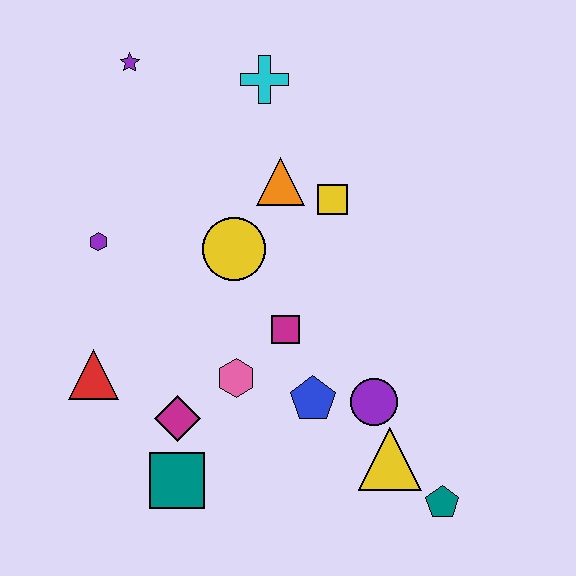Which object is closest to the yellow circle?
The orange triangle is closest to the yellow circle.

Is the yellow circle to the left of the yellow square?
Yes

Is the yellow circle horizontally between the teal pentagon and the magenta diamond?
Yes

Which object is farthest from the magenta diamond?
The purple star is farthest from the magenta diamond.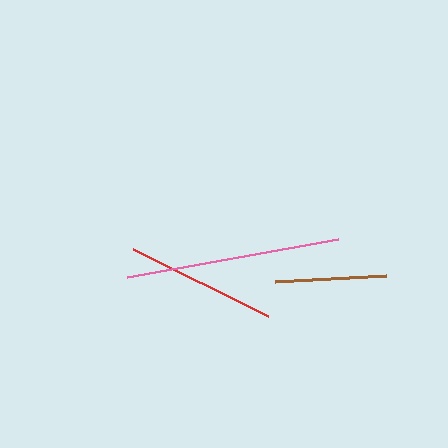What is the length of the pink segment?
The pink segment is approximately 215 pixels long.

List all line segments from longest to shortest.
From longest to shortest: pink, red, brown.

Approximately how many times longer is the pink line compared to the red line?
The pink line is approximately 1.4 times the length of the red line.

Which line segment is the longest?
The pink line is the longest at approximately 215 pixels.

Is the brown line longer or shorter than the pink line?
The pink line is longer than the brown line.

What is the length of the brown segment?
The brown segment is approximately 111 pixels long.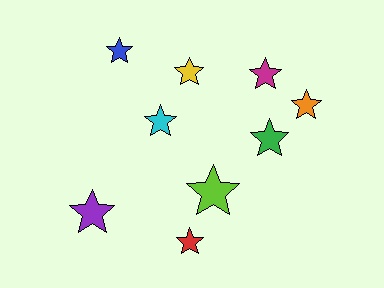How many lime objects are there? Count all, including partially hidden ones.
There is 1 lime object.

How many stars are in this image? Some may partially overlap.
There are 9 stars.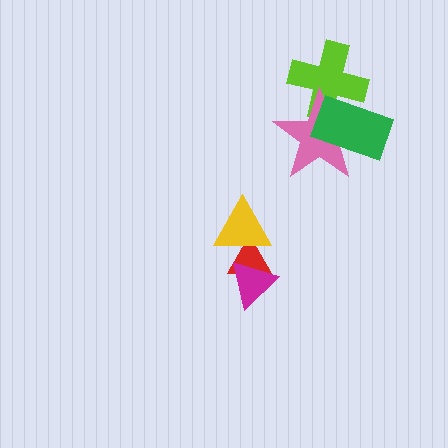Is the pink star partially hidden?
Yes, it is partially covered by another shape.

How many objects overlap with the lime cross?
2 objects overlap with the lime cross.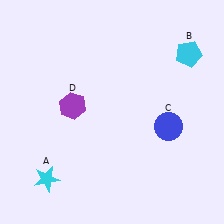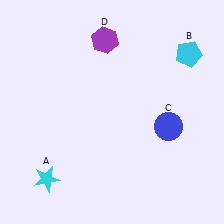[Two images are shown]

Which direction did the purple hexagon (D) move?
The purple hexagon (D) moved up.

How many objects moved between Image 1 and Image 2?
1 object moved between the two images.